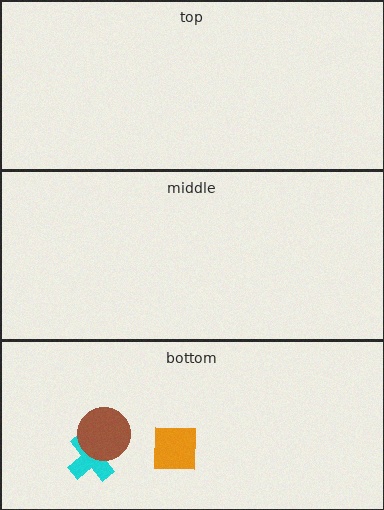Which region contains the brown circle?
The bottom region.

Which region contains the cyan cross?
The bottom region.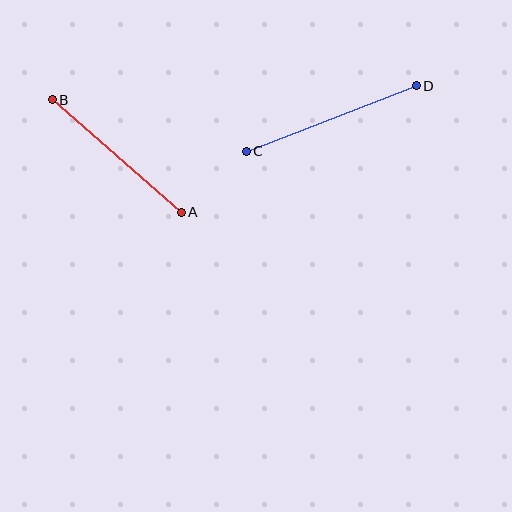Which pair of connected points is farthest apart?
Points C and D are farthest apart.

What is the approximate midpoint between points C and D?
The midpoint is at approximately (331, 118) pixels.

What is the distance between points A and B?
The distance is approximately 171 pixels.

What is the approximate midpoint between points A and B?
The midpoint is at approximately (117, 156) pixels.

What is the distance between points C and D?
The distance is approximately 182 pixels.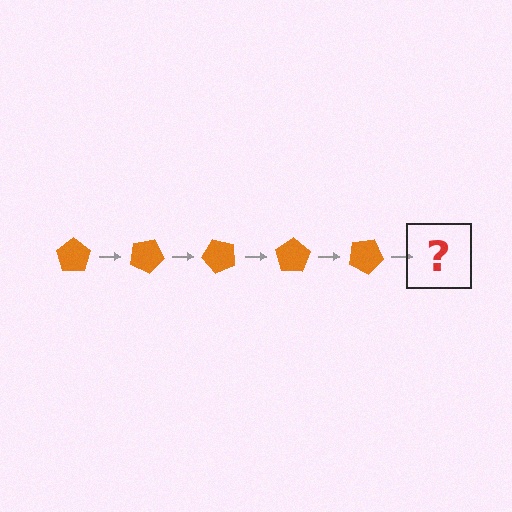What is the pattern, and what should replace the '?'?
The pattern is that the pentagon rotates 25 degrees each step. The '?' should be an orange pentagon rotated 125 degrees.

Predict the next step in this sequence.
The next step is an orange pentagon rotated 125 degrees.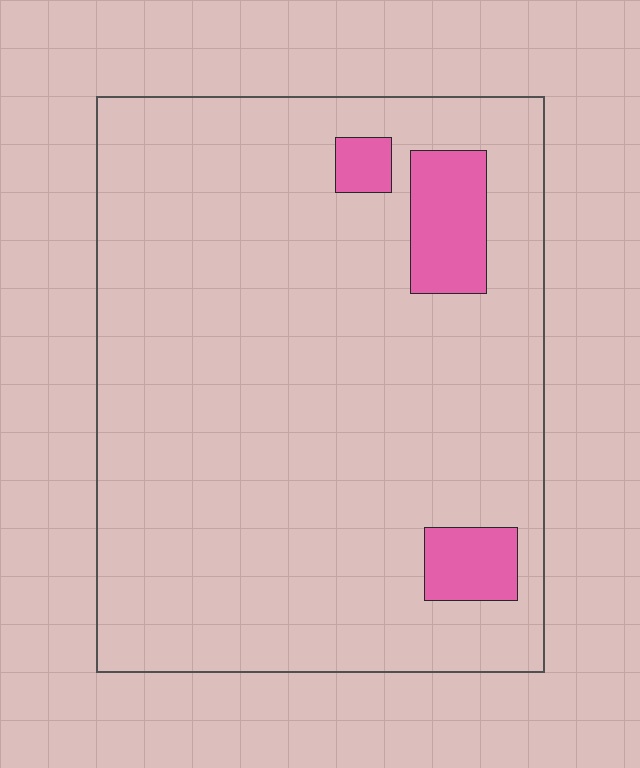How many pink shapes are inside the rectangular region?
3.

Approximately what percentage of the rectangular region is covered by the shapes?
Approximately 10%.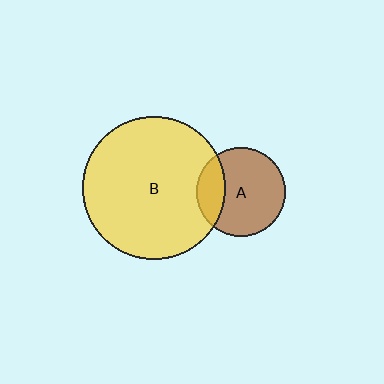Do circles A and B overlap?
Yes.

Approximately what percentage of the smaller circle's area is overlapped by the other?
Approximately 25%.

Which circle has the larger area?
Circle B (yellow).